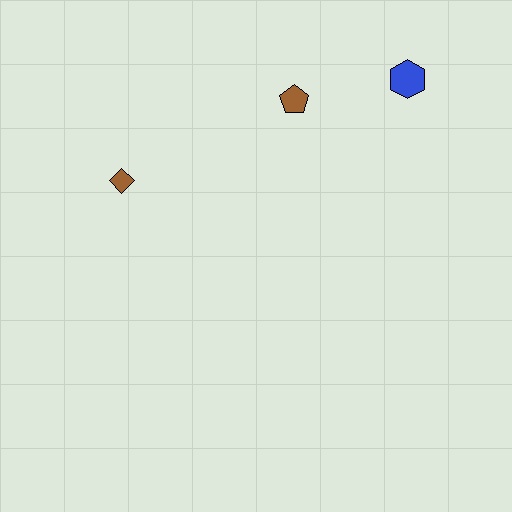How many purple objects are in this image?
There are no purple objects.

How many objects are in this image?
There are 3 objects.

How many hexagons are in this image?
There is 1 hexagon.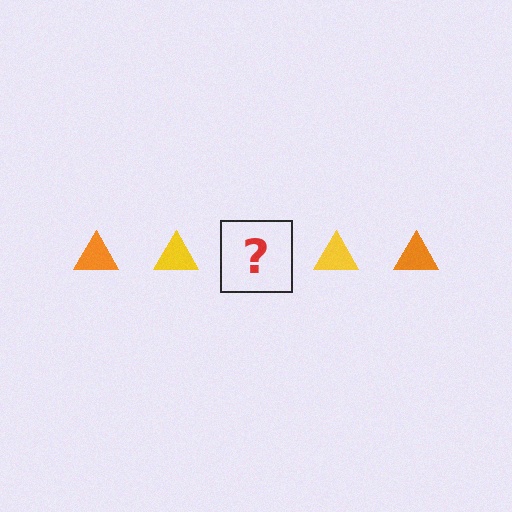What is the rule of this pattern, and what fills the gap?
The rule is that the pattern cycles through orange, yellow triangles. The gap should be filled with an orange triangle.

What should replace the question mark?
The question mark should be replaced with an orange triangle.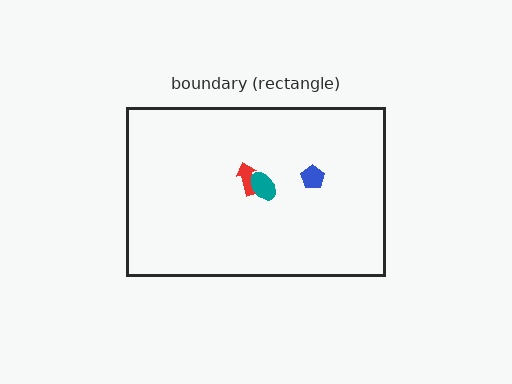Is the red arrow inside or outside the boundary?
Inside.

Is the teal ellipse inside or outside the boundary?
Inside.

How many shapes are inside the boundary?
3 inside, 0 outside.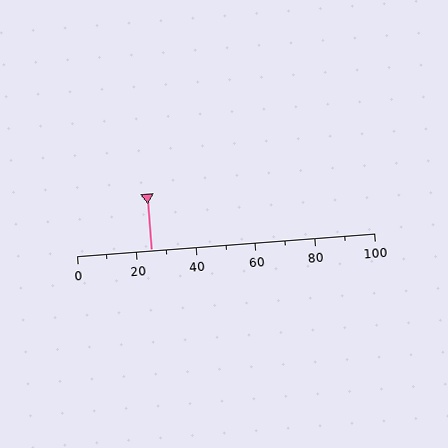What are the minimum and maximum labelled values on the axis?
The axis runs from 0 to 100.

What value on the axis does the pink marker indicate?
The marker indicates approximately 25.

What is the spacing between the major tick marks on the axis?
The major ticks are spaced 20 apart.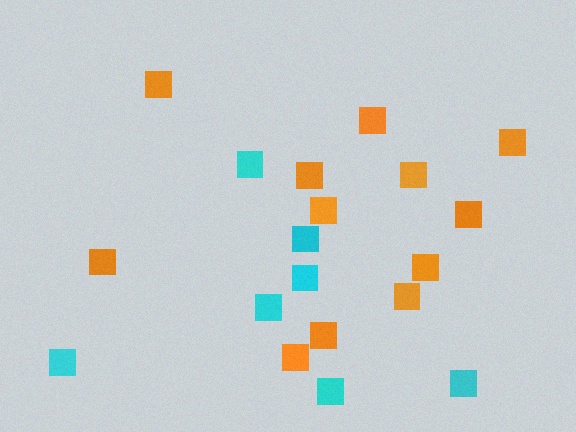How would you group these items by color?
There are 2 groups: one group of orange squares (12) and one group of cyan squares (7).